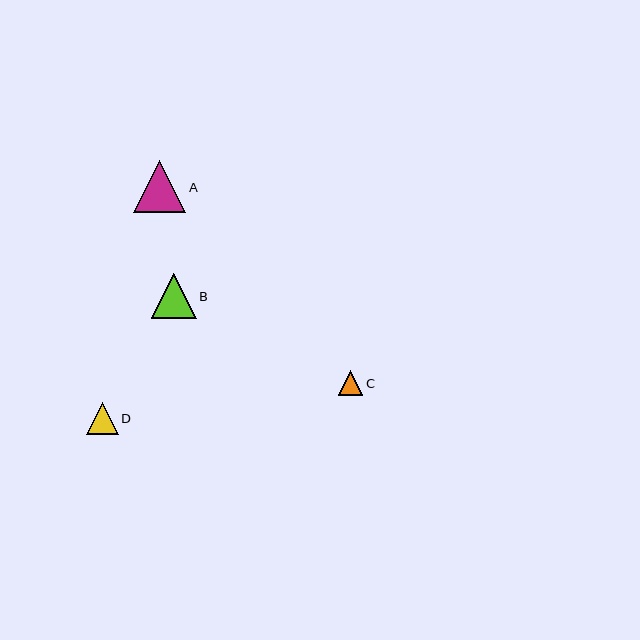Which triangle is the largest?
Triangle A is the largest with a size of approximately 52 pixels.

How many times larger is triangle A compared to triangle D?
Triangle A is approximately 1.6 times the size of triangle D.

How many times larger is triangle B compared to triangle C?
Triangle B is approximately 1.8 times the size of triangle C.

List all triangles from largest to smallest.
From largest to smallest: A, B, D, C.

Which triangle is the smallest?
Triangle C is the smallest with a size of approximately 24 pixels.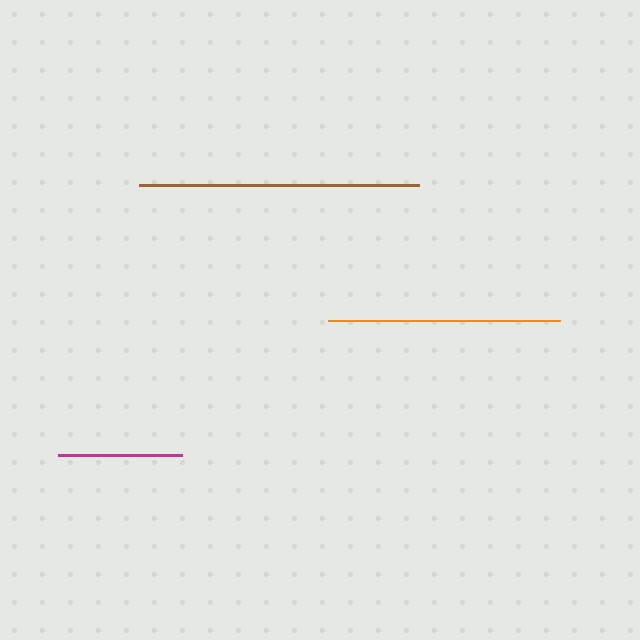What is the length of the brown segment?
The brown segment is approximately 281 pixels long.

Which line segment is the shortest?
The magenta line is the shortest at approximately 124 pixels.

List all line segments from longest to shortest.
From longest to shortest: brown, orange, magenta.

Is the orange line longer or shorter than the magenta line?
The orange line is longer than the magenta line.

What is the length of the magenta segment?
The magenta segment is approximately 124 pixels long.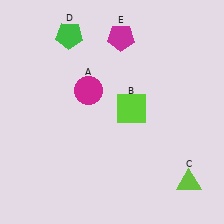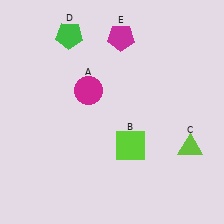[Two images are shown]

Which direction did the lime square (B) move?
The lime square (B) moved down.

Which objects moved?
The objects that moved are: the lime square (B), the lime triangle (C).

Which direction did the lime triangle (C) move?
The lime triangle (C) moved up.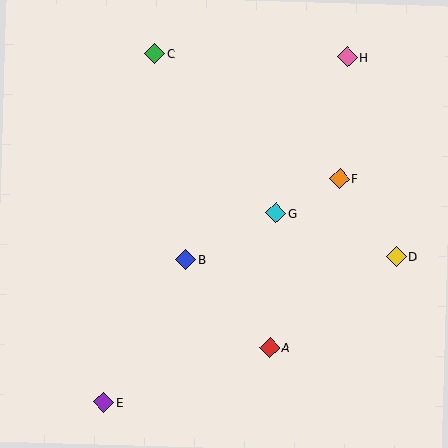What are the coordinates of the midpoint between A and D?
The midpoint between A and D is at (333, 302).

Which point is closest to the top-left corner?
Point C is closest to the top-left corner.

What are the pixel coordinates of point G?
Point G is at (276, 213).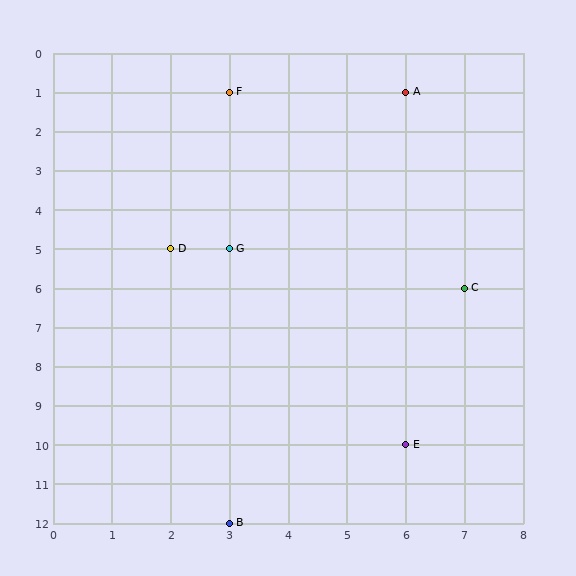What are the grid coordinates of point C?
Point C is at grid coordinates (7, 6).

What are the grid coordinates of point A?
Point A is at grid coordinates (6, 1).